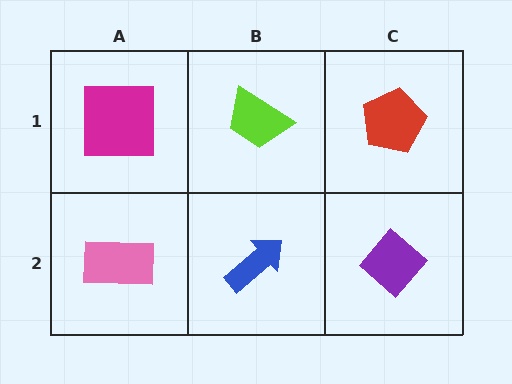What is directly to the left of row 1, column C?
A lime trapezoid.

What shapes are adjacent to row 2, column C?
A red pentagon (row 1, column C), a blue arrow (row 2, column B).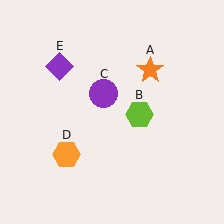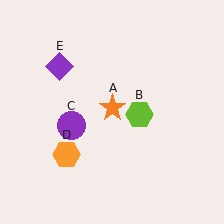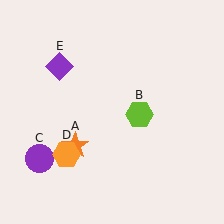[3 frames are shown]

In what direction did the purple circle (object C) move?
The purple circle (object C) moved down and to the left.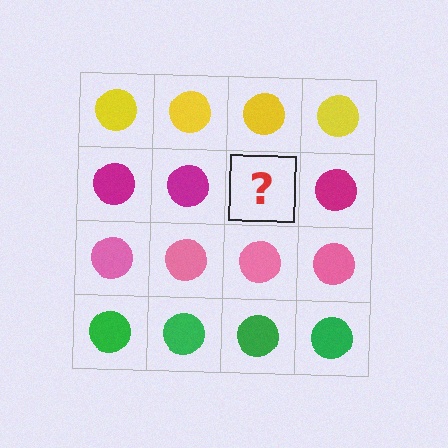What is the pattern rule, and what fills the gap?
The rule is that each row has a consistent color. The gap should be filled with a magenta circle.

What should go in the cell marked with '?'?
The missing cell should contain a magenta circle.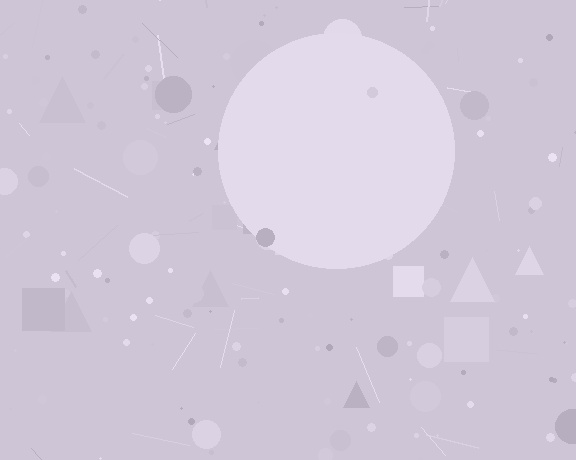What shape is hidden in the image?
A circle is hidden in the image.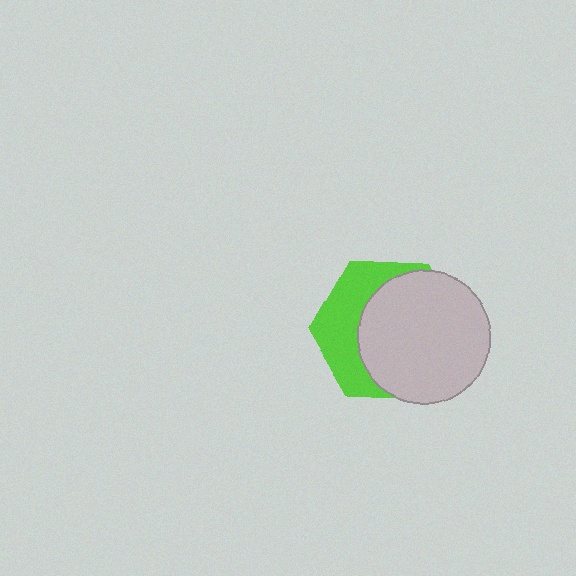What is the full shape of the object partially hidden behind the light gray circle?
The partially hidden object is a lime hexagon.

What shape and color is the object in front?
The object in front is a light gray circle.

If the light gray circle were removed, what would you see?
You would see the complete lime hexagon.